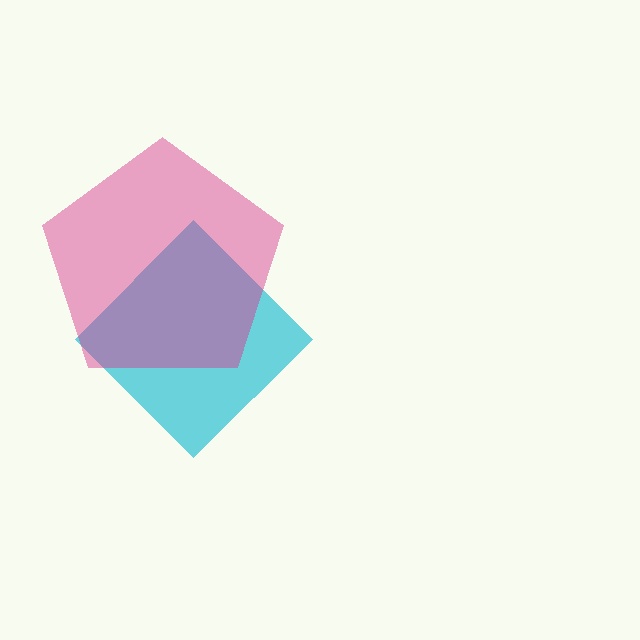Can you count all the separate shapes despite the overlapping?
Yes, there are 2 separate shapes.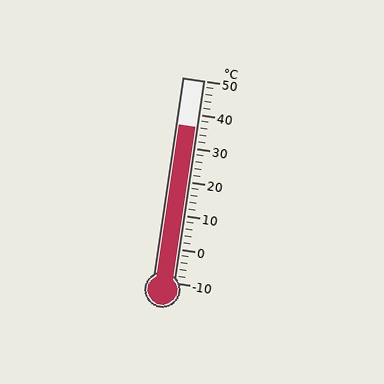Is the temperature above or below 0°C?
The temperature is above 0°C.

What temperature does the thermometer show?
The thermometer shows approximately 36°C.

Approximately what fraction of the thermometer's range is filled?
The thermometer is filled to approximately 75% of its range.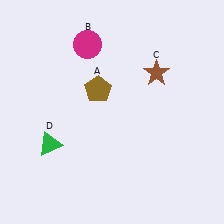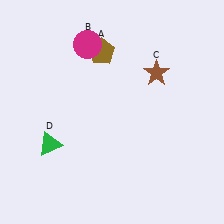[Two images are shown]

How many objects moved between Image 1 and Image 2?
1 object moved between the two images.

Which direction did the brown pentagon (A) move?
The brown pentagon (A) moved up.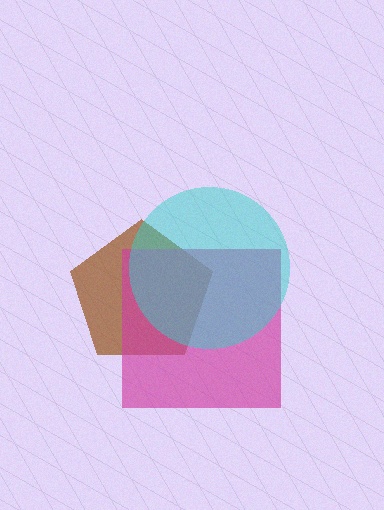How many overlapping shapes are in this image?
There are 3 overlapping shapes in the image.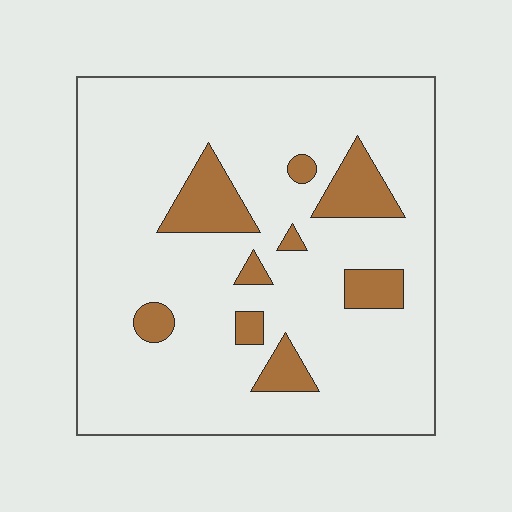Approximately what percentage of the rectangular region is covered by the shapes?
Approximately 15%.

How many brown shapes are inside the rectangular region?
9.